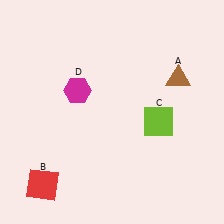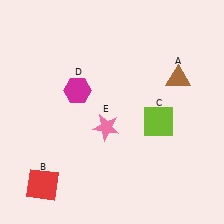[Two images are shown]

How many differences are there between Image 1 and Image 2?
There is 1 difference between the two images.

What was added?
A pink star (E) was added in Image 2.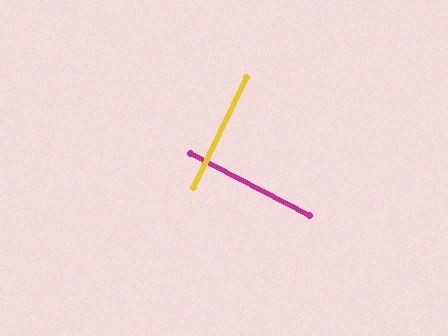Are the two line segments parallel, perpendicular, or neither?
Perpendicular — they meet at approximately 88°.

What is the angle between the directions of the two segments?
Approximately 88 degrees.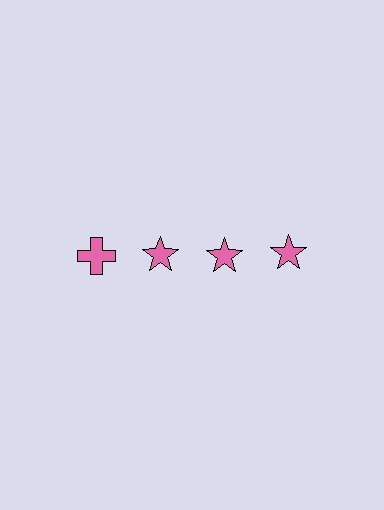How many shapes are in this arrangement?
There are 4 shapes arranged in a grid pattern.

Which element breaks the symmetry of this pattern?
The pink cross in the top row, leftmost column breaks the symmetry. All other shapes are pink stars.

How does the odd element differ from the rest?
It has a different shape: cross instead of star.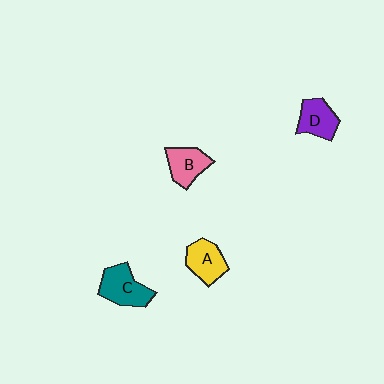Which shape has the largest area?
Shape C (teal).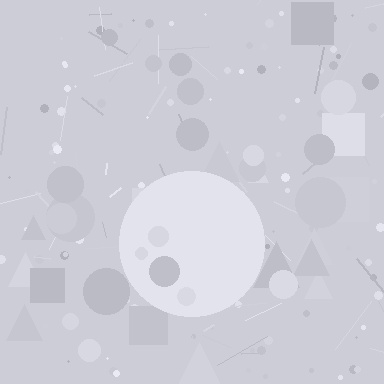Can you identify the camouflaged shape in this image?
The camouflaged shape is a circle.